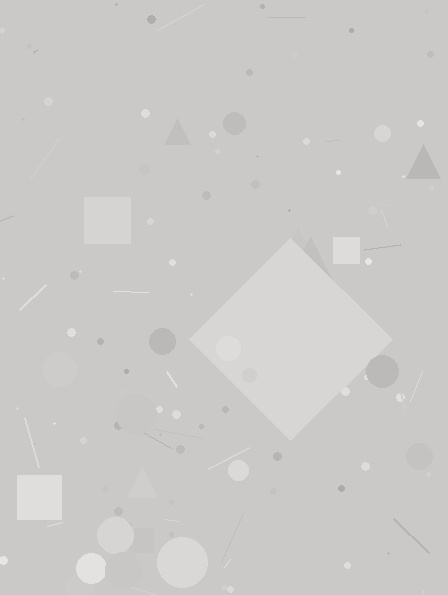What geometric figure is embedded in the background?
A diamond is embedded in the background.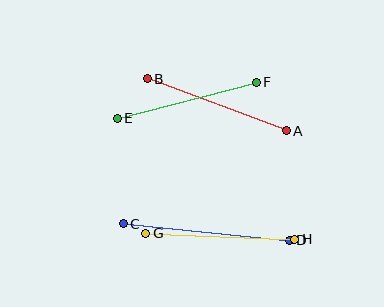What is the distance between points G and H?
The distance is approximately 149 pixels.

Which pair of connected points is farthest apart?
Points C and D are farthest apart.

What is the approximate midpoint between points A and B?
The midpoint is at approximately (217, 105) pixels.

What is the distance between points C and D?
The distance is approximately 167 pixels.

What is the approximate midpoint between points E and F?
The midpoint is at approximately (187, 100) pixels.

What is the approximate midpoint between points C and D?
The midpoint is at approximately (206, 232) pixels.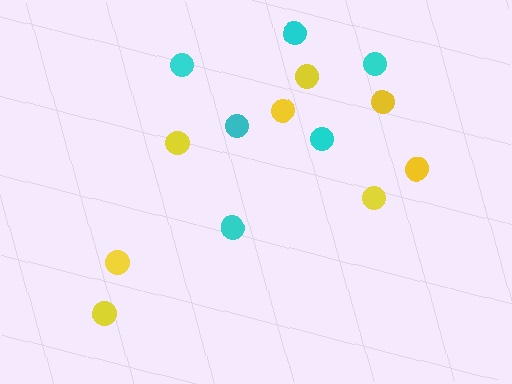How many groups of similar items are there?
There are 2 groups: one group of yellow circles (8) and one group of cyan circles (6).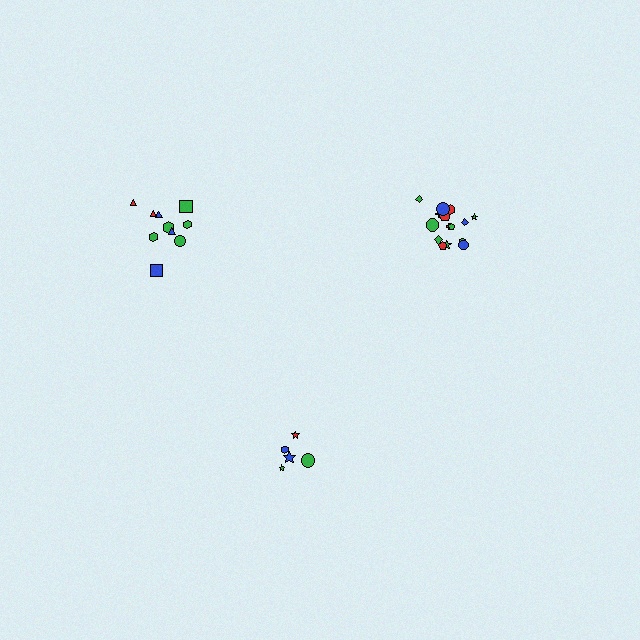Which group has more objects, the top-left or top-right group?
The top-right group.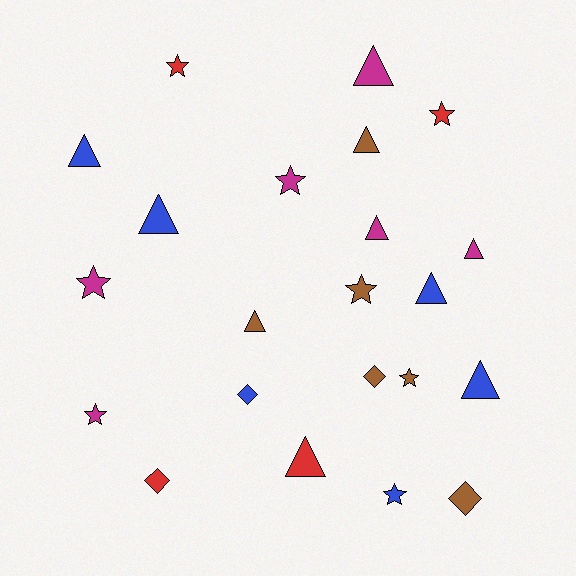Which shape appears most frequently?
Triangle, with 10 objects.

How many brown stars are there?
There are 2 brown stars.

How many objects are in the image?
There are 22 objects.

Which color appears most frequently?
Blue, with 6 objects.